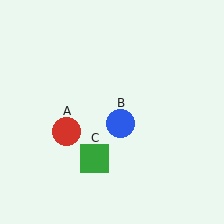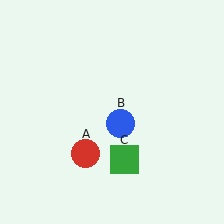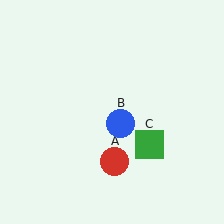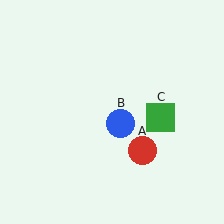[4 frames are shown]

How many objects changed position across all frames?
2 objects changed position: red circle (object A), green square (object C).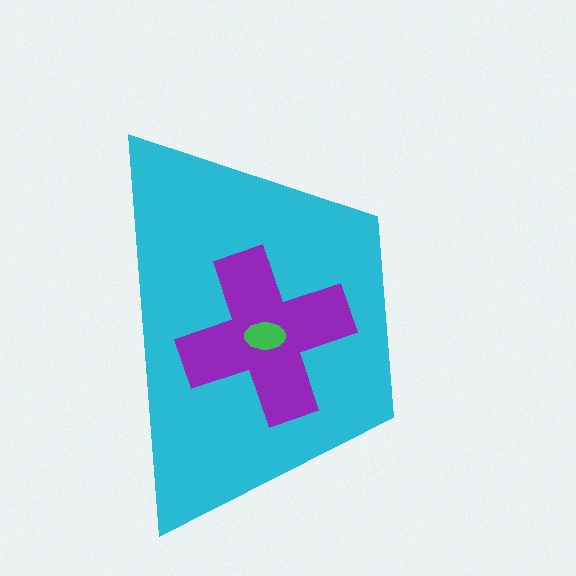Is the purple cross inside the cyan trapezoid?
Yes.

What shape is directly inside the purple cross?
The green ellipse.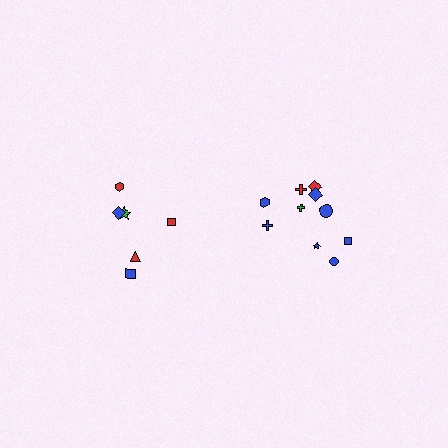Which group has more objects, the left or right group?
The right group.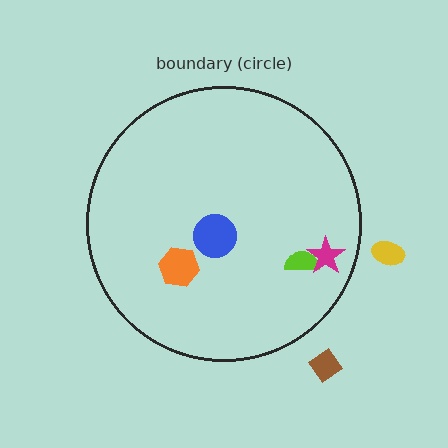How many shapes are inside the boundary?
4 inside, 2 outside.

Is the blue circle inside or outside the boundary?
Inside.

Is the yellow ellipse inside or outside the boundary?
Outside.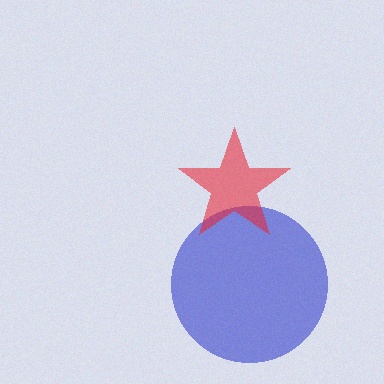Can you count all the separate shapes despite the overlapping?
Yes, there are 2 separate shapes.